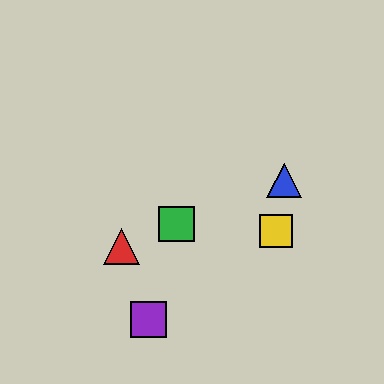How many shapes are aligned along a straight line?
3 shapes (the red triangle, the blue triangle, the green square) are aligned along a straight line.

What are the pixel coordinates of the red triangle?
The red triangle is at (121, 247).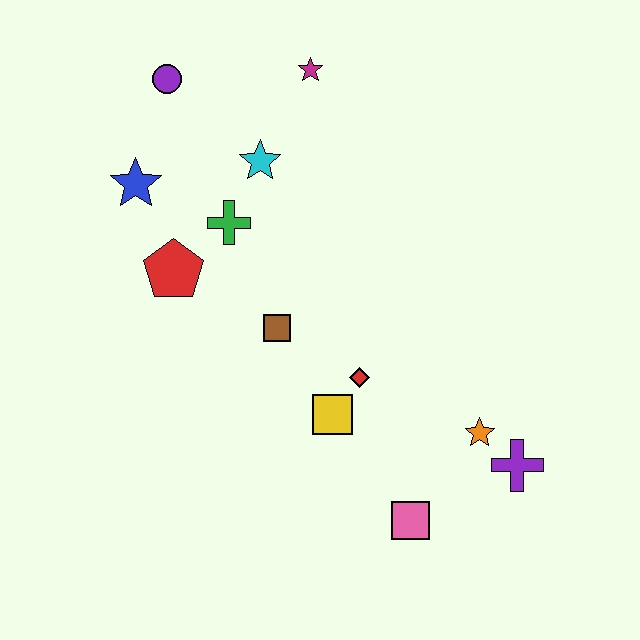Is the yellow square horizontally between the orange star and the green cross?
Yes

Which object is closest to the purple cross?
The orange star is closest to the purple cross.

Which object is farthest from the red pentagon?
The purple cross is farthest from the red pentagon.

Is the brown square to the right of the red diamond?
No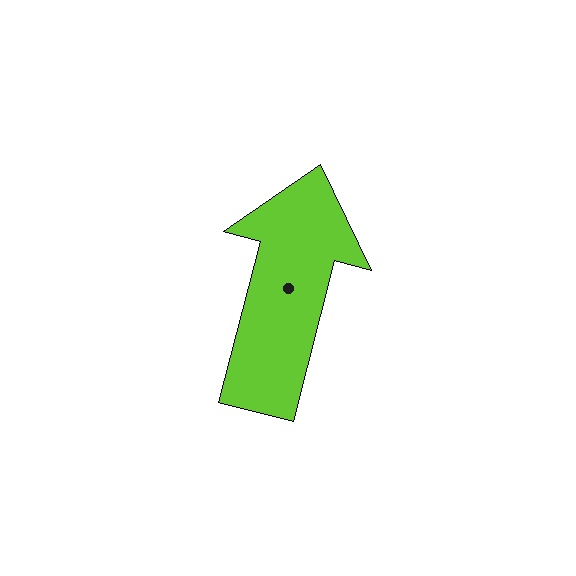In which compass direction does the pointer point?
North.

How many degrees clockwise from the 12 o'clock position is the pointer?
Approximately 15 degrees.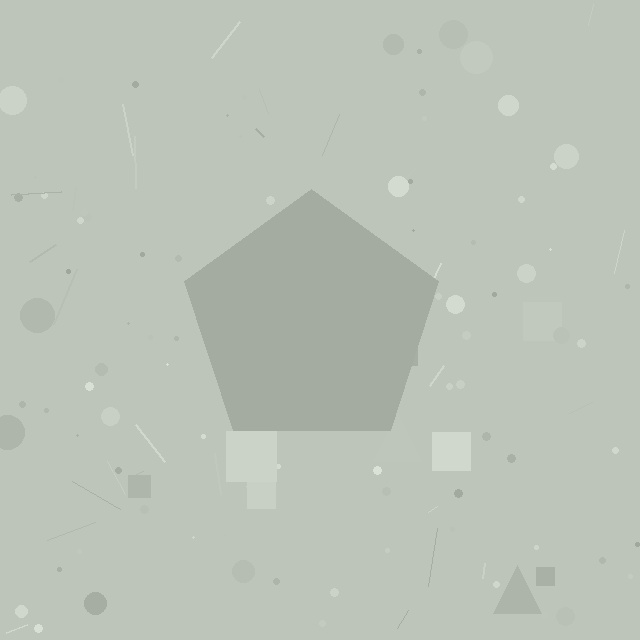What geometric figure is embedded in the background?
A pentagon is embedded in the background.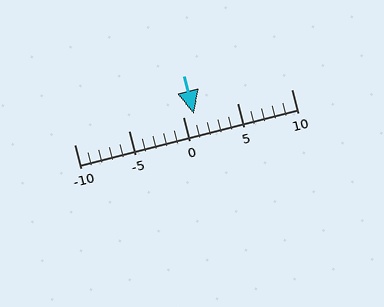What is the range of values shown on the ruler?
The ruler shows values from -10 to 10.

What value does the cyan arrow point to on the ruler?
The cyan arrow points to approximately 1.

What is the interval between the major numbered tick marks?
The major tick marks are spaced 5 units apart.